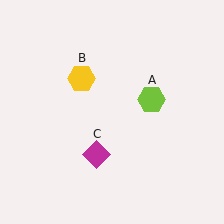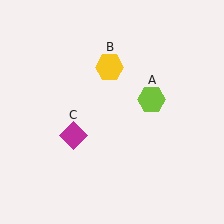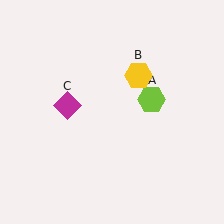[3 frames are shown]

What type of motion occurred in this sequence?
The yellow hexagon (object B), magenta diamond (object C) rotated clockwise around the center of the scene.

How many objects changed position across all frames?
2 objects changed position: yellow hexagon (object B), magenta diamond (object C).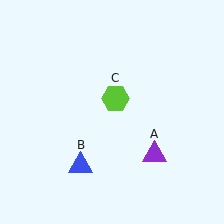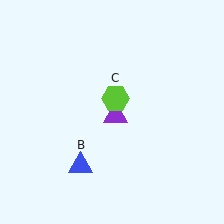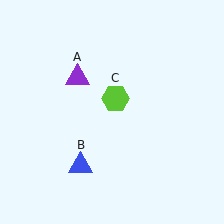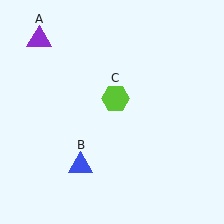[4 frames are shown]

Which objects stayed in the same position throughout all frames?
Blue triangle (object B) and lime hexagon (object C) remained stationary.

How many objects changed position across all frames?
1 object changed position: purple triangle (object A).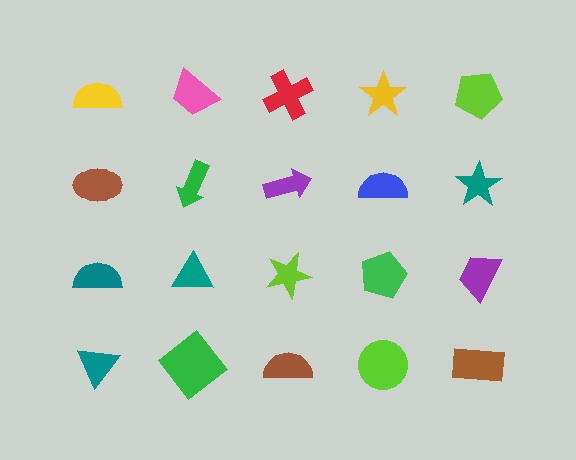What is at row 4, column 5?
A brown rectangle.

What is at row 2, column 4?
A blue semicircle.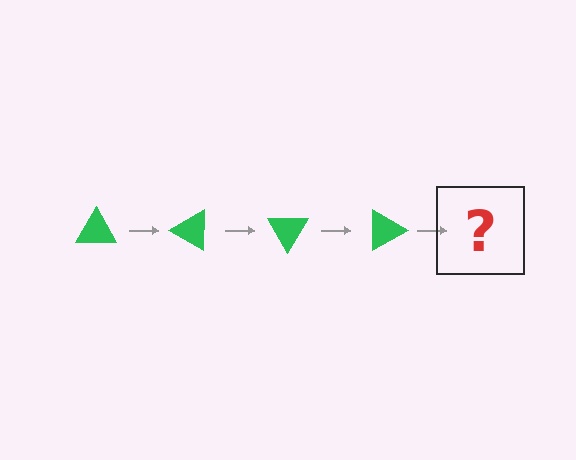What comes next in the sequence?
The next element should be a green triangle rotated 120 degrees.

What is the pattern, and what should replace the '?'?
The pattern is that the triangle rotates 30 degrees each step. The '?' should be a green triangle rotated 120 degrees.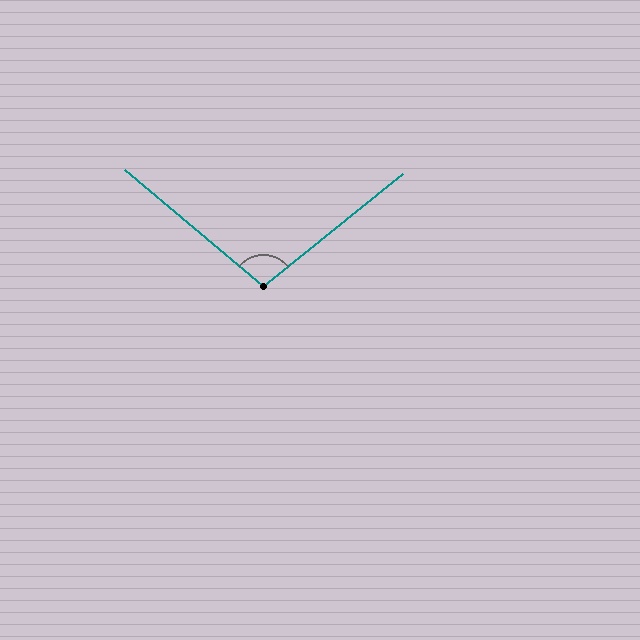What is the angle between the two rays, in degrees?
Approximately 101 degrees.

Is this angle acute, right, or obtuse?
It is obtuse.